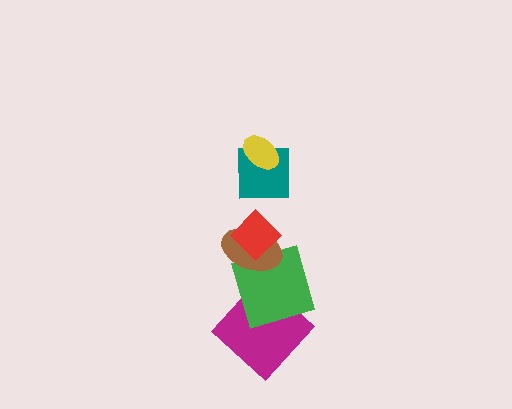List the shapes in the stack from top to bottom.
From top to bottom: the yellow ellipse, the teal square, the red diamond, the brown ellipse, the green square, the magenta diamond.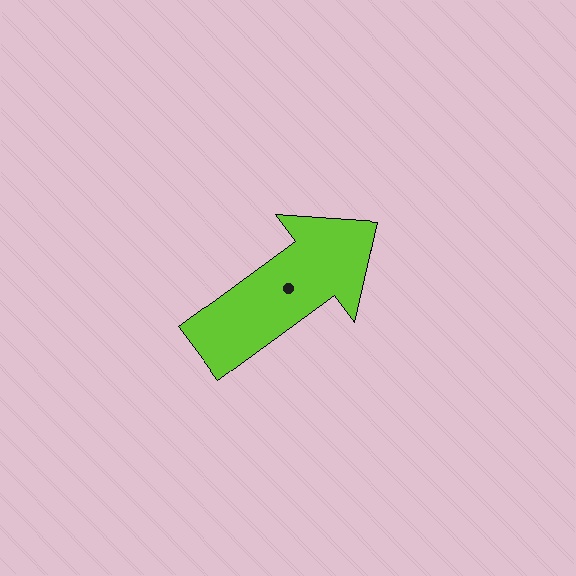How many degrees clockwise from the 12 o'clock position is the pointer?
Approximately 54 degrees.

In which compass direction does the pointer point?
Northeast.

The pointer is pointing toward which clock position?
Roughly 2 o'clock.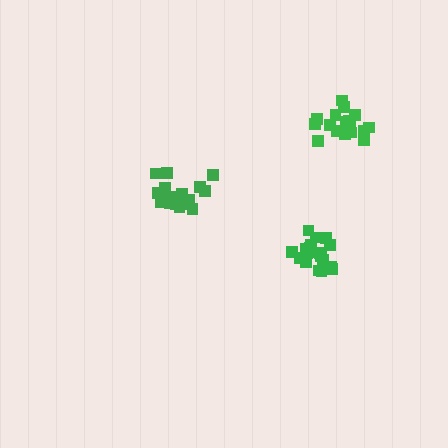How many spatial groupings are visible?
There are 3 spatial groupings.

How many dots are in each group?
Group 1: 20 dots, Group 2: 19 dots, Group 3: 19 dots (58 total).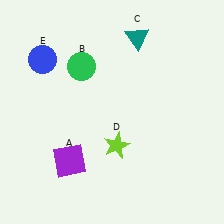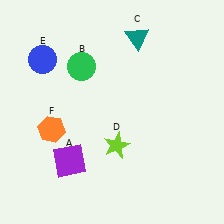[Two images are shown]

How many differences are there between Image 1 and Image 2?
There is 1 difference between the two images.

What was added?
An orange hexagon (F) was added in Image 2.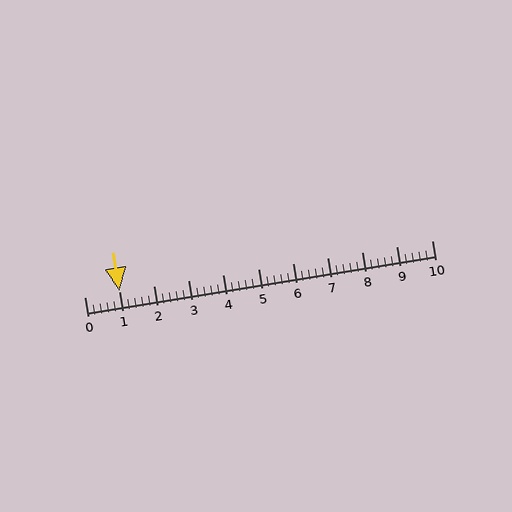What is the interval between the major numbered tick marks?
The major tick marks are spaced 1 units apart.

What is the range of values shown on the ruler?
The ruler shows values from 0 to 10.